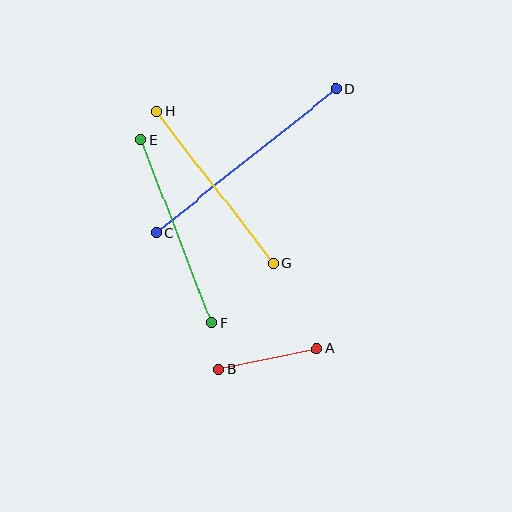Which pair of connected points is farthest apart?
Points C and D are farthest apart.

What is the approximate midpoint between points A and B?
The midpoint is at approximately (268, 359) pixels.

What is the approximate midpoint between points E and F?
The midpoint is at approximately (176, 231) pixels.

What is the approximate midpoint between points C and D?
The midpoint is at approximately (246, 161) pixels.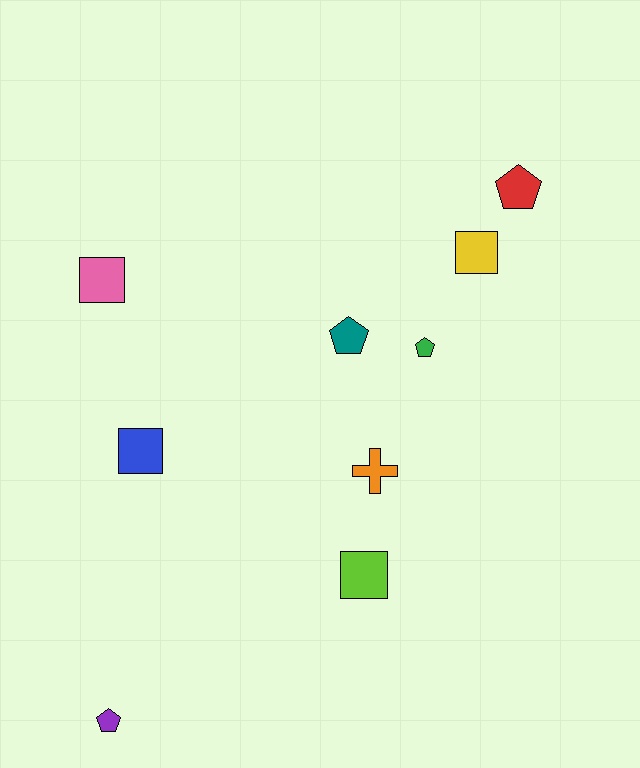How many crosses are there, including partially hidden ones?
There is 1 cross.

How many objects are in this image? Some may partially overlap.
There are 9 objects.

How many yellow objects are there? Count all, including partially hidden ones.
There is 1 yellow object.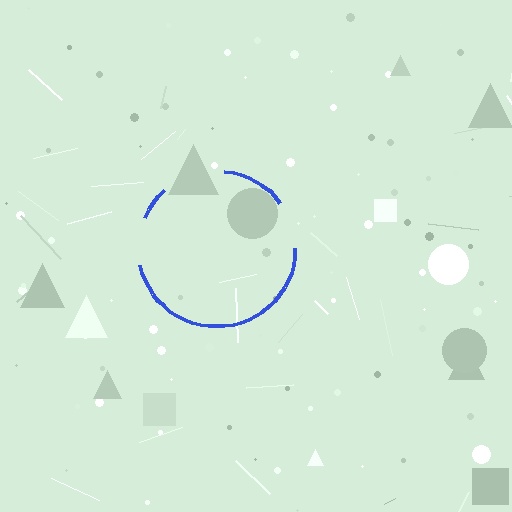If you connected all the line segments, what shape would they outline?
They would outline a circle.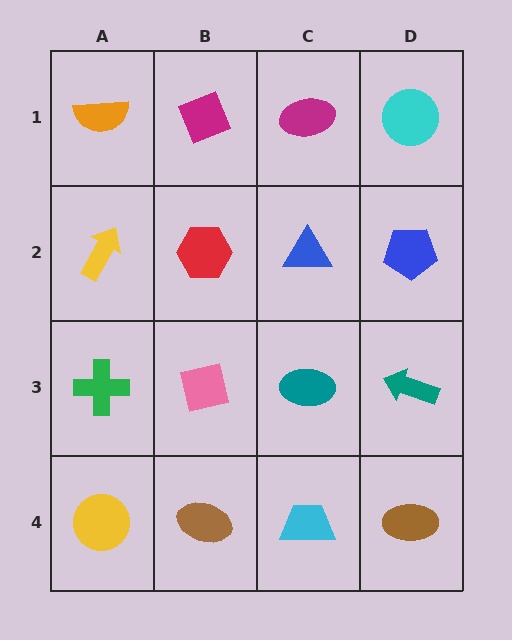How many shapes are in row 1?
4 shapes.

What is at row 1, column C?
A magenta ellipse.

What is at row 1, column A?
An orange semicircle.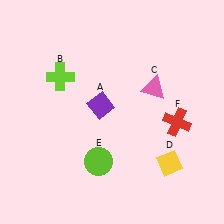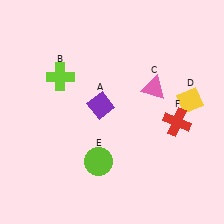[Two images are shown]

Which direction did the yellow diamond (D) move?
The yellow diamond (D) moved up.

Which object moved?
The yellow diamond (D) moved up.